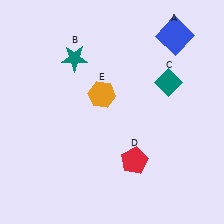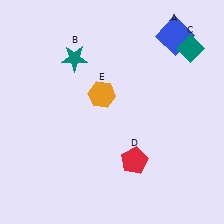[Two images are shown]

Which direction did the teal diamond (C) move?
The teal diamond (C) moved up.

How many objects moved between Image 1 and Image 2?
1 object moved between the two images.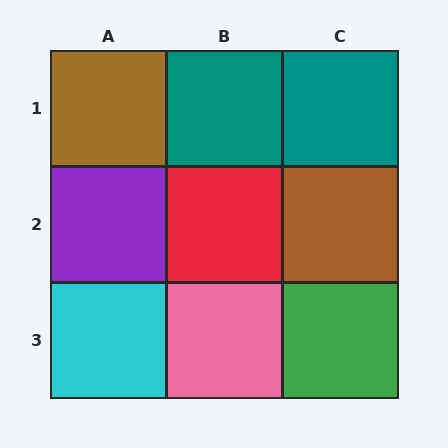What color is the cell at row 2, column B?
Red.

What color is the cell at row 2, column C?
Brown.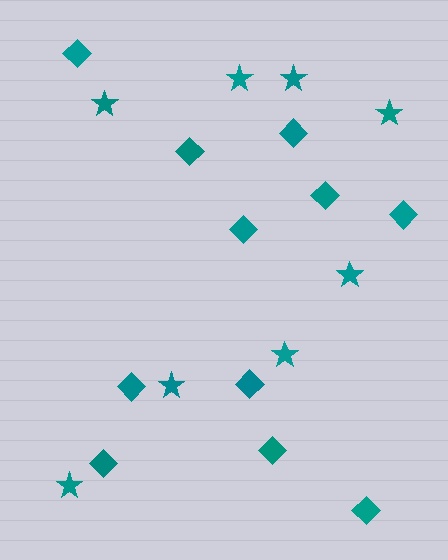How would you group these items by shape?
There are 2 groups: one group of diamonds (11) and one group of stars (8).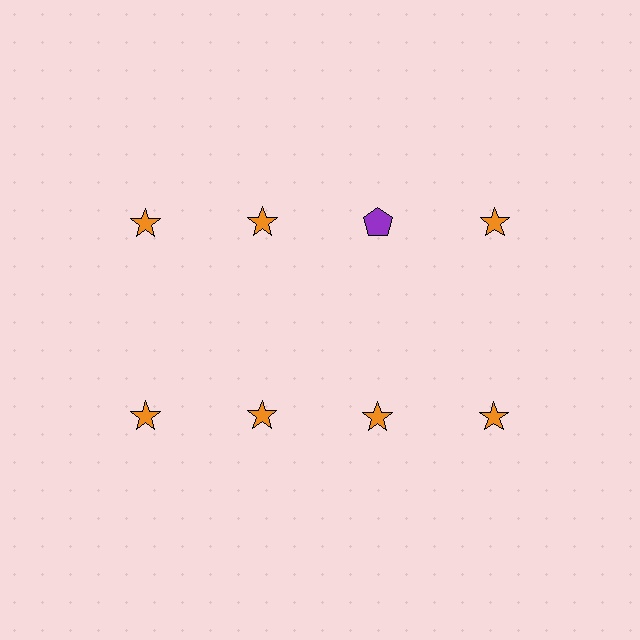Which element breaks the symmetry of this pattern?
The purple pentagon in the top row, center column breaks the symmetry. All other shapes are orange stars.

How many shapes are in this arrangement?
There are 8 shapes arranged in a grid pattern.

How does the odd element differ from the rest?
It differs in both color (purple instead of orange) and shape (pentagon instead of star).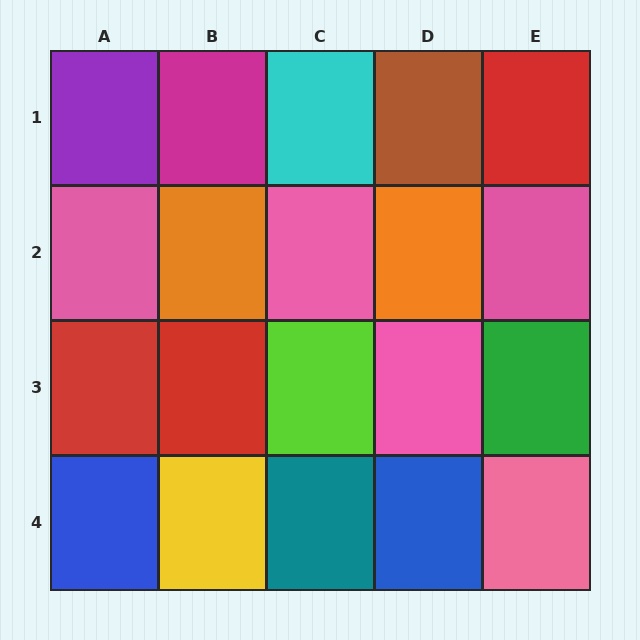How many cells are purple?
1 cell is purple.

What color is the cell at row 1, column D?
Brown.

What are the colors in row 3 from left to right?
Red, red, lime, pink, green.